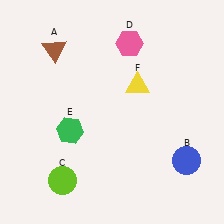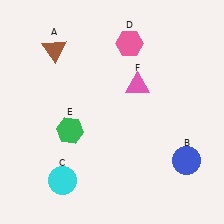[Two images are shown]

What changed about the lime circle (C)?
In Image 1, C is lime. In Image 2, it changed to cyan.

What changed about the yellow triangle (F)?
In Image 1, F is yellow. In Image 2, it changed to pink.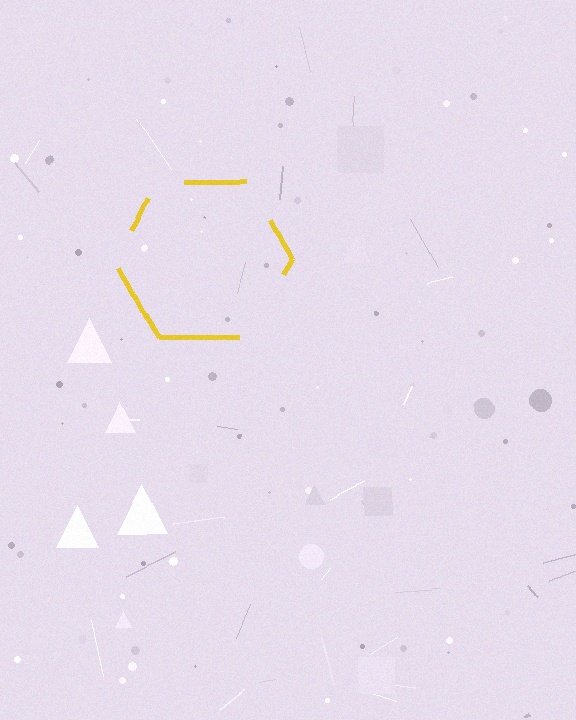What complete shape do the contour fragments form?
The contour fragments form a hexagon.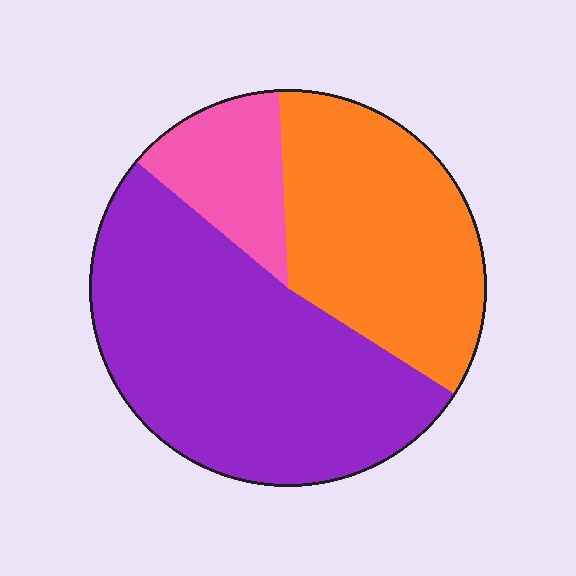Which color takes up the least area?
Pink, at roughly 15%.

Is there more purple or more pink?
Purple.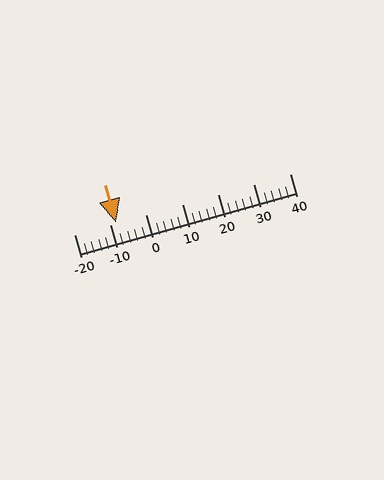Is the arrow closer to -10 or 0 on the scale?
The arrow is closer to -10.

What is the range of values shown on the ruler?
The ruler shows values from -20 to 40.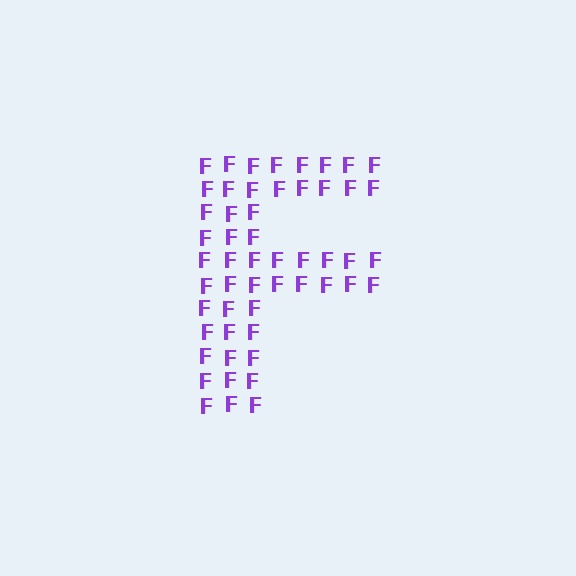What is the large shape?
The large shape is the letter F.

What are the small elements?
The small elements are letter F's.